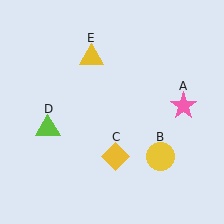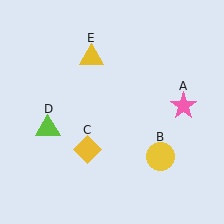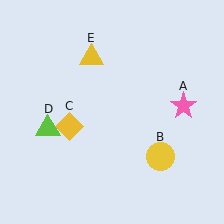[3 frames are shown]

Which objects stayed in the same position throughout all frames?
Pink star (object A) and yellow circle (object B) and lime triangle (object D) and yellow triangle (object E) remained stationary.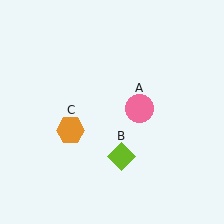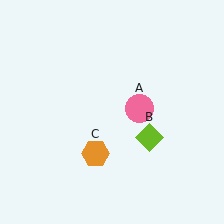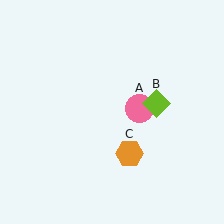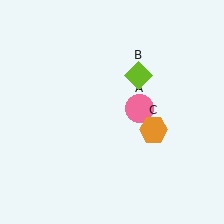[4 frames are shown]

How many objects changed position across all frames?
2 objects changed position: lime diamond (object B), orange hexagon (object C).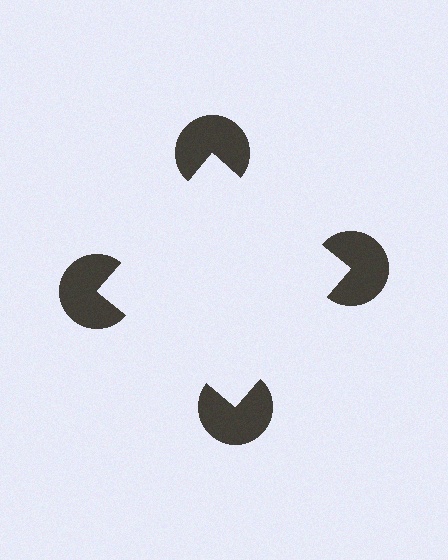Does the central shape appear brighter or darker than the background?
It typically appears slightly brighter than the background, even though no actual brightness change is drawn.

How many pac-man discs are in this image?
There are 4 — one at each vertex of the illusory square.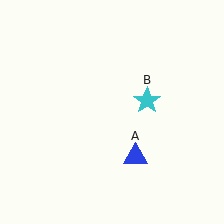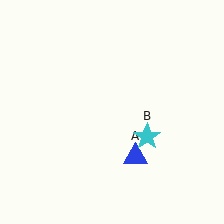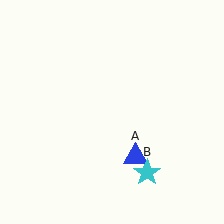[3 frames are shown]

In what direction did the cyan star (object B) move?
The cyan star (object B) moved down.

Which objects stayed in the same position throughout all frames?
Blue triangle (object A) remained stationary.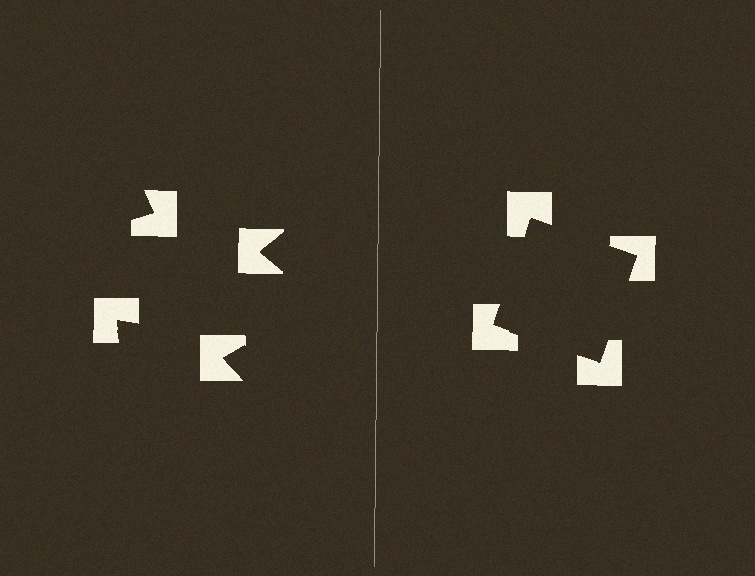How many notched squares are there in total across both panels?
8 — 4 on each side.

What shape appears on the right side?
An illusory square.